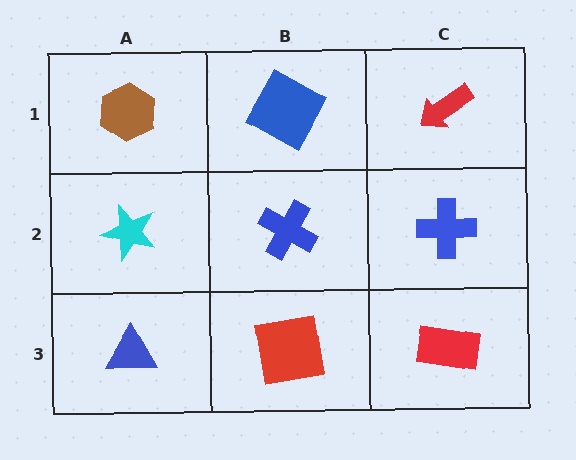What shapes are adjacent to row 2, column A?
A brown hexagon (row 1, column A), a blue triangle (row 3, column A), a blue cross (row 2, column B).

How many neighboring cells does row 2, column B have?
4.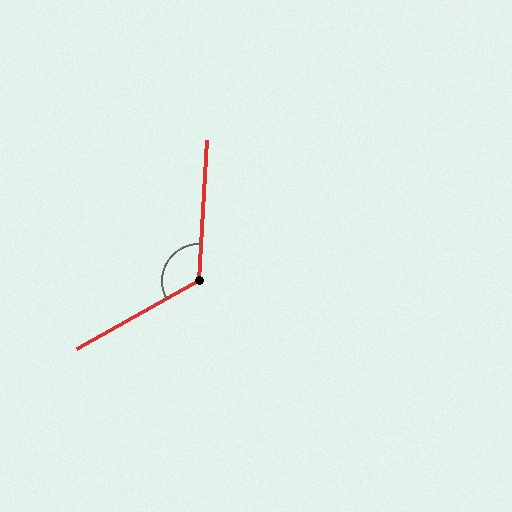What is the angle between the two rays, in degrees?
Approximately 122 degrees.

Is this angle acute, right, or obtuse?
It is obtuse.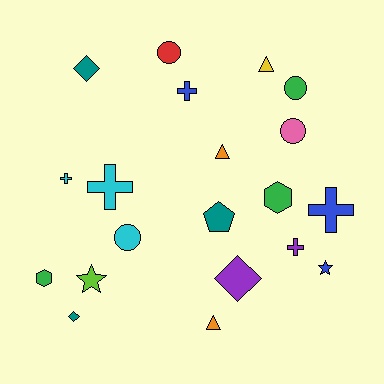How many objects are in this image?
There are 20 objects.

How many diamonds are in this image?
There are 3 diamonds.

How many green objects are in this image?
There are 3 green objects.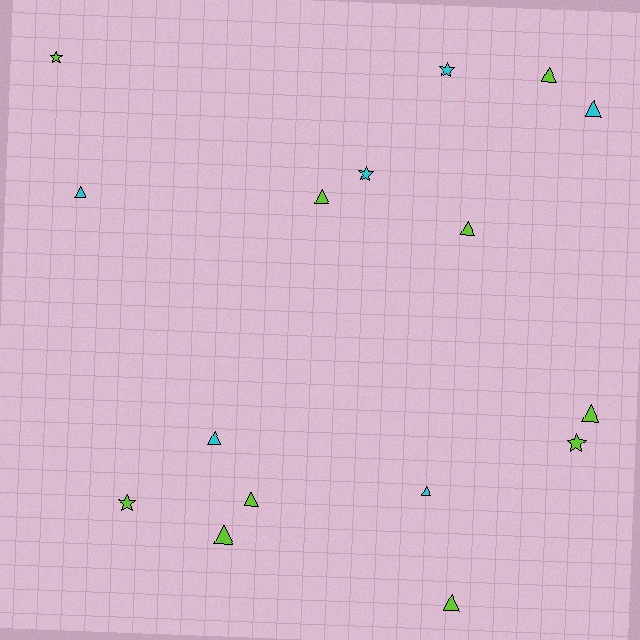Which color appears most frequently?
Lime, with 10 objects.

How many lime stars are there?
There are 3 lime stars.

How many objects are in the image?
There are 16 objects.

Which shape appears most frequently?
Triangle, with 11 objects.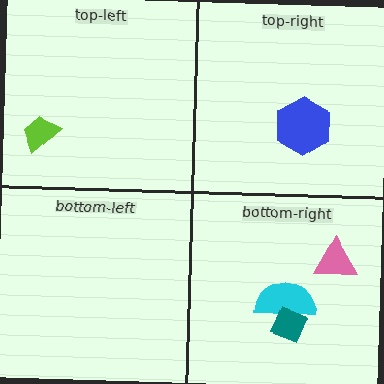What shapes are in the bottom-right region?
The cyan semicircle, the teal diamond, the pink triangle.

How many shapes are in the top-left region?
1.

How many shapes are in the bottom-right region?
3.